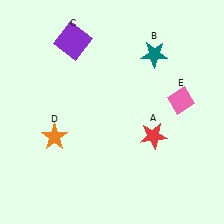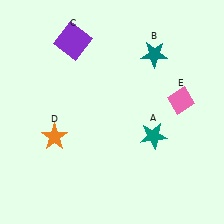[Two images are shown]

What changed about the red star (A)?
In Image 1, A is red. In Image 2, it changed to teal.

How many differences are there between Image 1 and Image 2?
There is 1 difference between the two images.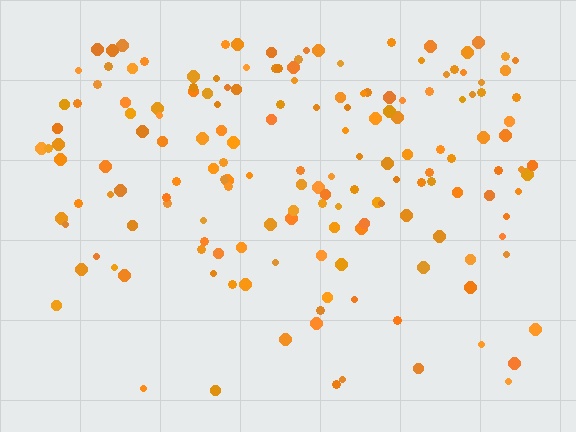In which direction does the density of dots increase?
From bottom to top, with the top side densest.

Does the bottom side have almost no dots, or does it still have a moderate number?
Still a moderate number, just noticeably fewer than the top.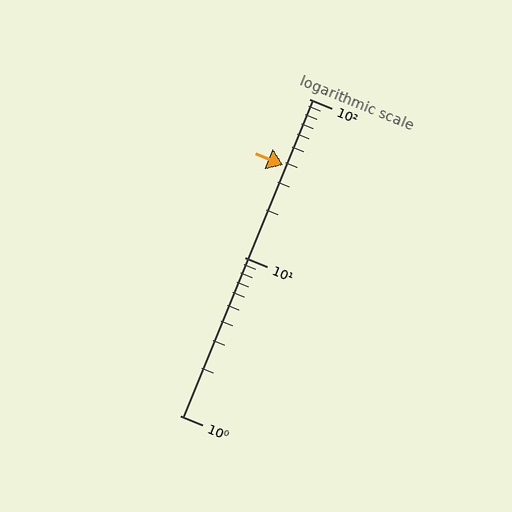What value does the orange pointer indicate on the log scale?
The pointer indicates approximately 38.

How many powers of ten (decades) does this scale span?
The scale spans 2 decades, from 1 to 100.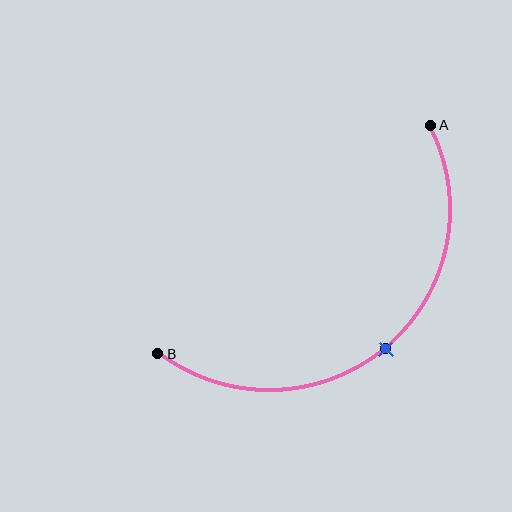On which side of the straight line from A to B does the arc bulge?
The arc bulges below and to the right of the straight line connecting A and B.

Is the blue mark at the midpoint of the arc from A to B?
Yes. The blue mark lies on the arc at equal arc-length from both A and B — it is the arc midpoint.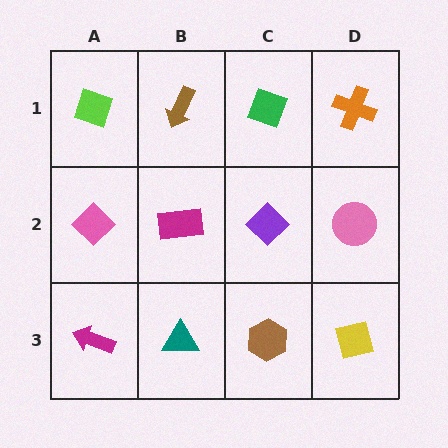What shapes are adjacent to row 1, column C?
A purple diamond (row 2, column C), a brown arrow (row 1, column B), an orange cross (row 1, column D).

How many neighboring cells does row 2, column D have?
3.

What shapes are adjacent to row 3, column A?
A pink diamond (row 2, column A), a teal triangle (row 3, column B).